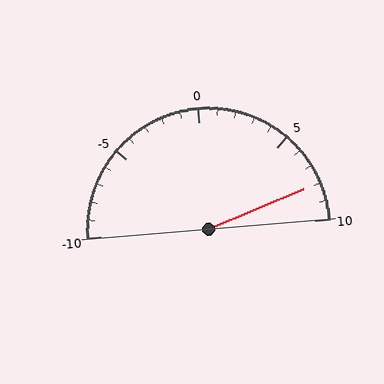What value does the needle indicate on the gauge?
The needle indicates approximately 8.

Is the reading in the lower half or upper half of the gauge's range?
The reading is in the upper half of the range (-10 to 10).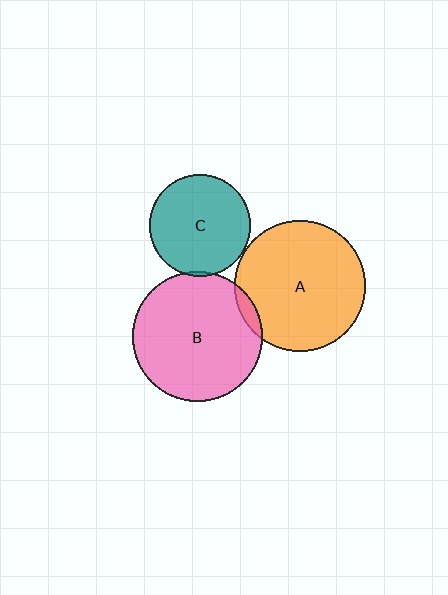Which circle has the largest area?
Circle A (orange).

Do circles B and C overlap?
Yes.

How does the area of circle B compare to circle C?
Approximately 1.7 times.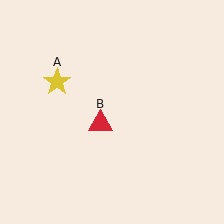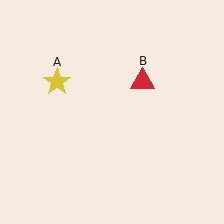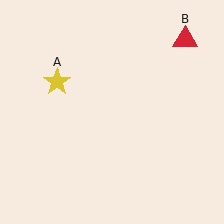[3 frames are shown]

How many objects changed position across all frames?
1 object changed position: red triangle (object B).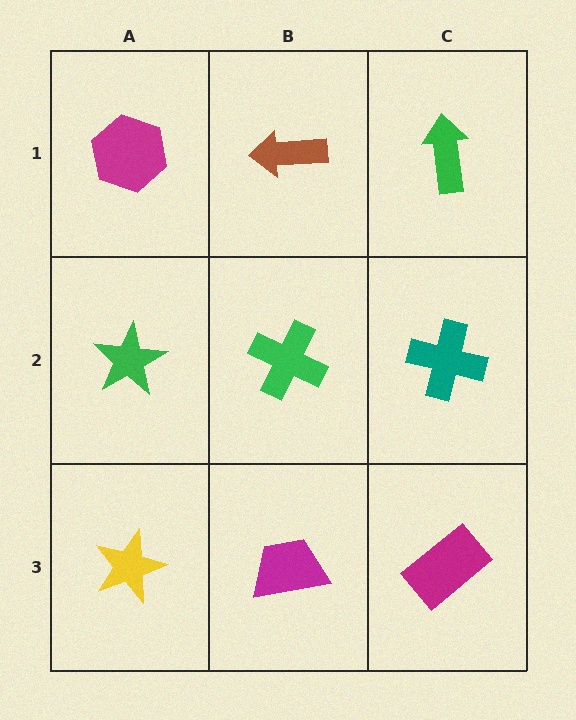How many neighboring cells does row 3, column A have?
2.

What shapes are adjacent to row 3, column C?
A teal cross (row 2, column C), a magenta trapezoid (row 3, column B).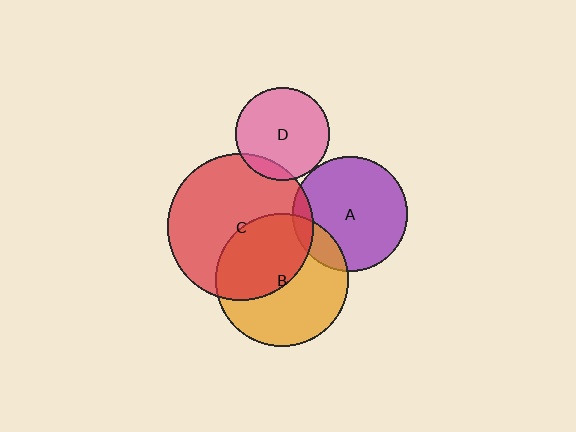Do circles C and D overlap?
Yes.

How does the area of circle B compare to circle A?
Approximately 1.3 times.